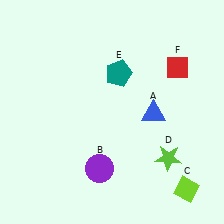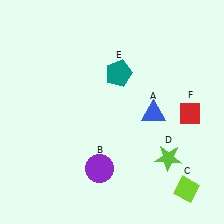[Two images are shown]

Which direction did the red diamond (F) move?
The red diamond (F) moved down.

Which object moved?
The red diamond (F) moved down.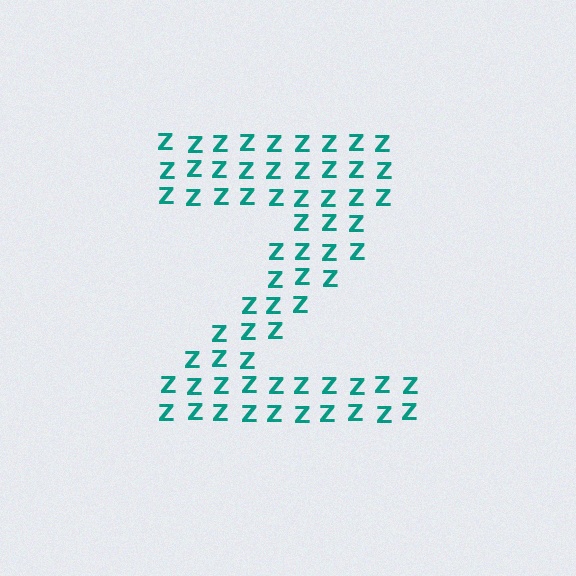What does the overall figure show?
The overall figure shows the letter Z.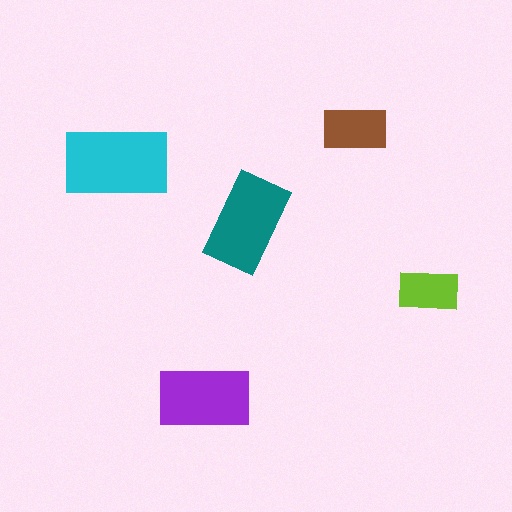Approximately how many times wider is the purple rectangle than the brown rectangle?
About 1.5 times wider.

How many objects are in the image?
There are 5 objects in the image.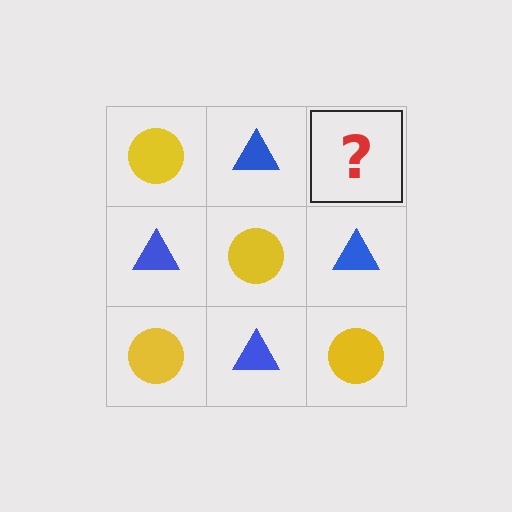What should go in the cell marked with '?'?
The missing cell should contain a yellow circle.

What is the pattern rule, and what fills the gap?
The rule is that it alternates yellow circle and blue triangle in a checkerboard pattern. The gap should be filled with a yellow circle.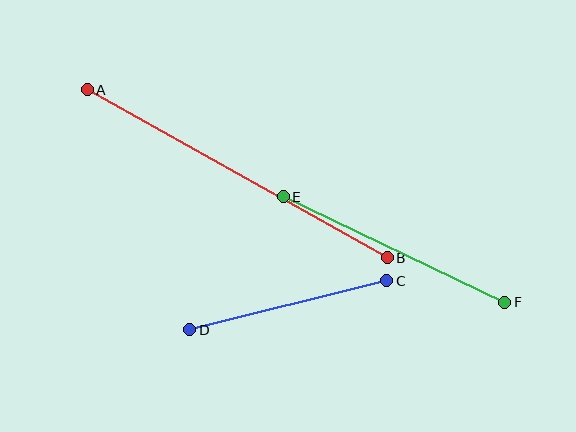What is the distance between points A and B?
The distance is approximately 344 pixels.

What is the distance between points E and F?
The distance is approximately 245 pixels.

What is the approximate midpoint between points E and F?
The midpoint is at approximately (394, 250) pixels.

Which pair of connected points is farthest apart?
Points A and B are farthest apart.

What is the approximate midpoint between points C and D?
The midpoint is at approximately (288, 305) pixels.